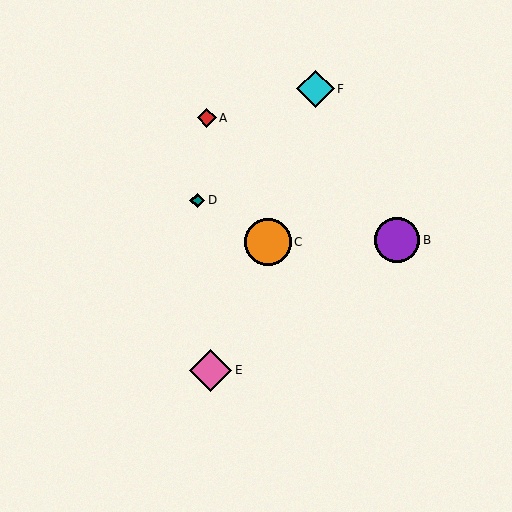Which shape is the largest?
The orange circle (labeled C) is the largest.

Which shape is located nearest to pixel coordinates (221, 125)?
The red diamond (labeled A) at (207, 118) is nearest to that location.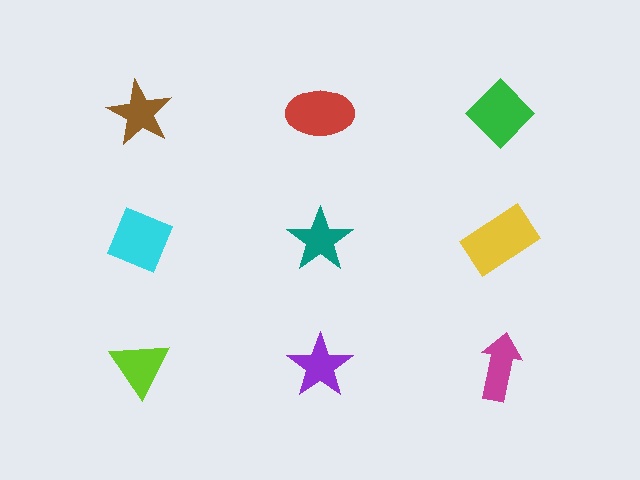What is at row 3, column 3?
A magenta arrow.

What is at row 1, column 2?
A red ellipse.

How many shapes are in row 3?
3 shapes.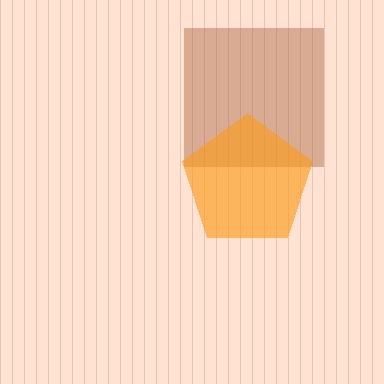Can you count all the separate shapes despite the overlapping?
Yes, there are 2 separate shapes.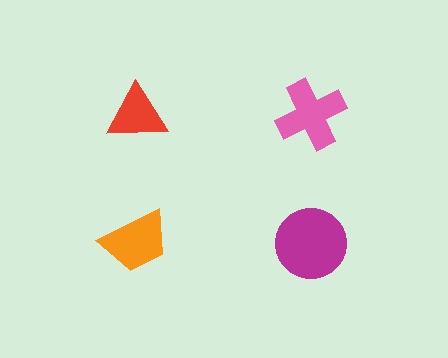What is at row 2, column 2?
A magenta circle.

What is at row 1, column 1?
A red triangle.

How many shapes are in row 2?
2 shapes.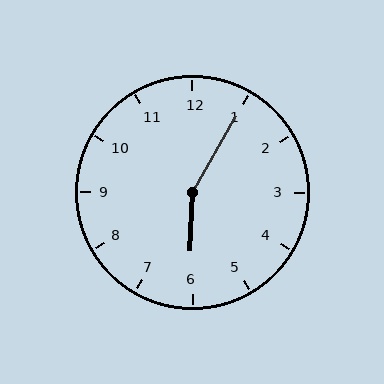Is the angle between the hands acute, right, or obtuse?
It is obtuse.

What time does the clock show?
6:05.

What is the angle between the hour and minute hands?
Approximately 152 degrees.